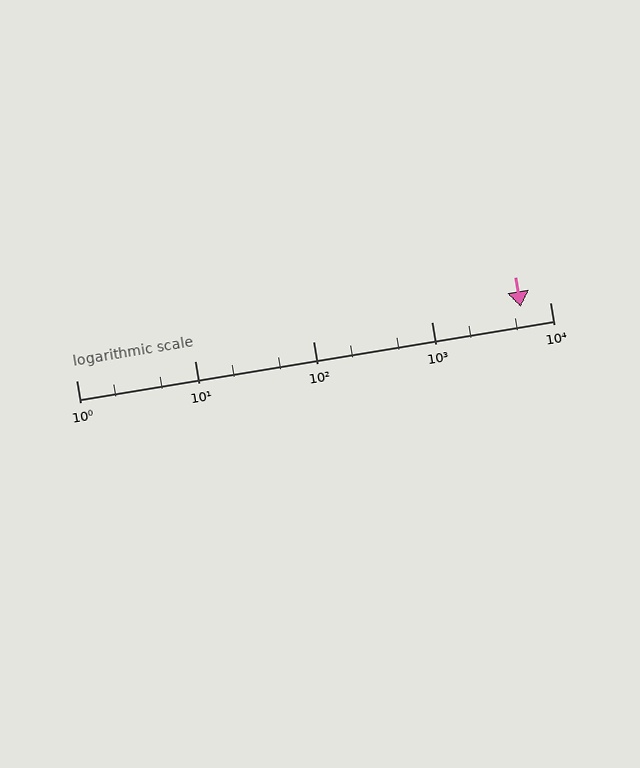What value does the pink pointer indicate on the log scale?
The pointer indicates approximately 5700.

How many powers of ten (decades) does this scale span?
The scale spans 4 decades, from 1 to 10000.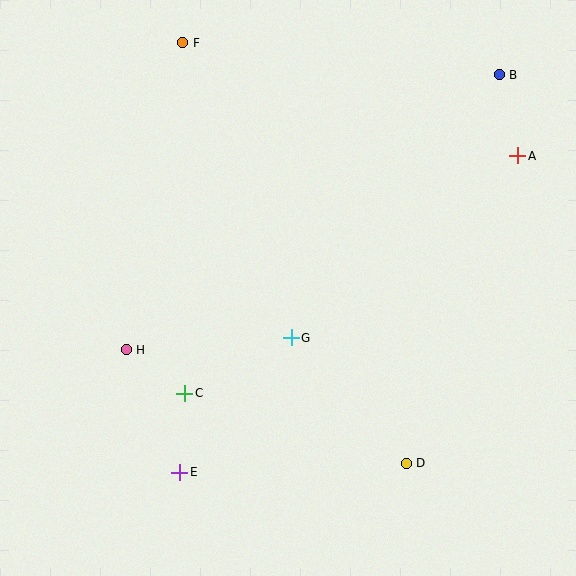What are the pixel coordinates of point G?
Point G is at (291, 338).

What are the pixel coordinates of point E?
Point E is at (180, 472).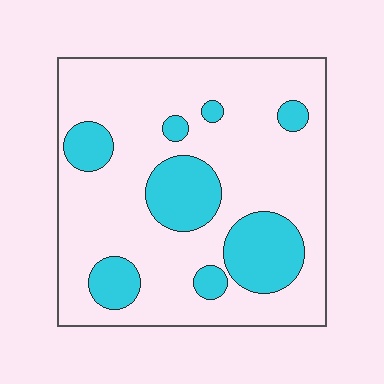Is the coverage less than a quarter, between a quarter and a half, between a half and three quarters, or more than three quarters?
Less than a quarter.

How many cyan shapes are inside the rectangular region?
8.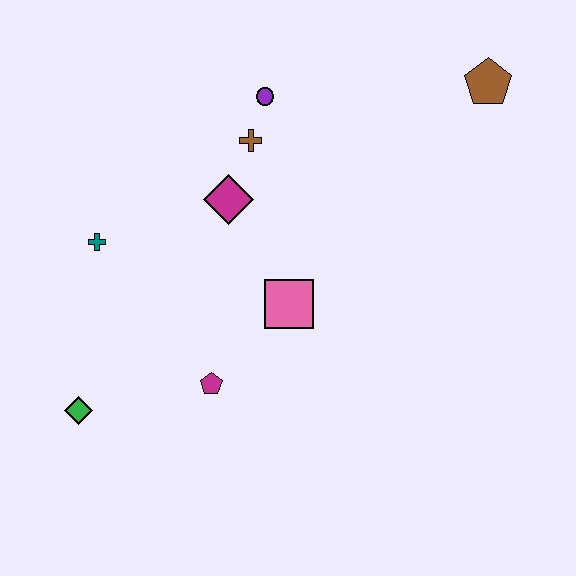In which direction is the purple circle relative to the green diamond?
The purple circle is above the green diamond.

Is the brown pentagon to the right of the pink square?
Yes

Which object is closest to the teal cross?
The magenta diamond is closest to the teal cross.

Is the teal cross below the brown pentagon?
Yes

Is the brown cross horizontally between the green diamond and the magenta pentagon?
No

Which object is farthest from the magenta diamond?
The brown pentagon is farthest from the magenta diamond.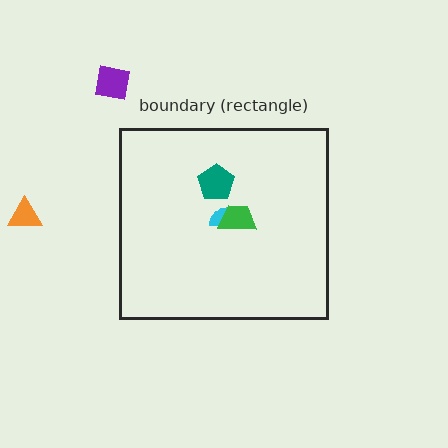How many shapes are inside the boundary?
3 inside, 2 outside.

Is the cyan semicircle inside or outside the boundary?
Inside.